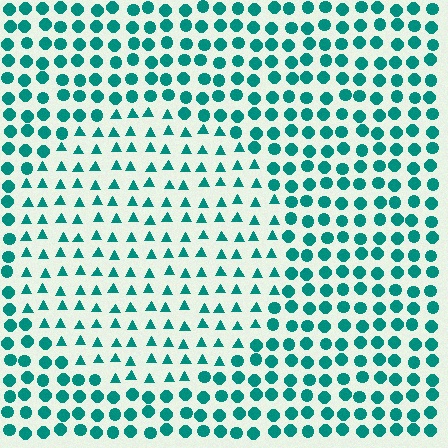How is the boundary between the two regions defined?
The boundary is defined by a change in element shape: triangles inside vs. circles outside. All elements share the same color and spacing.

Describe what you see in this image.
The image is filled with small teal elements arranged in a uniform grid. A circle-shaped region contains triangles, while the surrounding area contains circles. The boundary is defined purely by the change in element shape.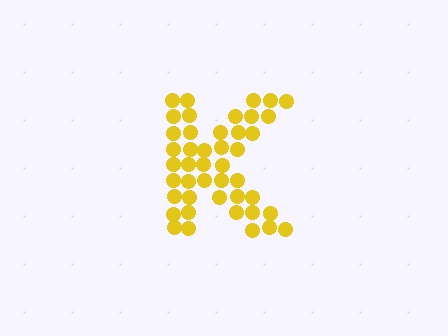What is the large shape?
The large shape is the letter K.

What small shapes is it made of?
It is made of small circles.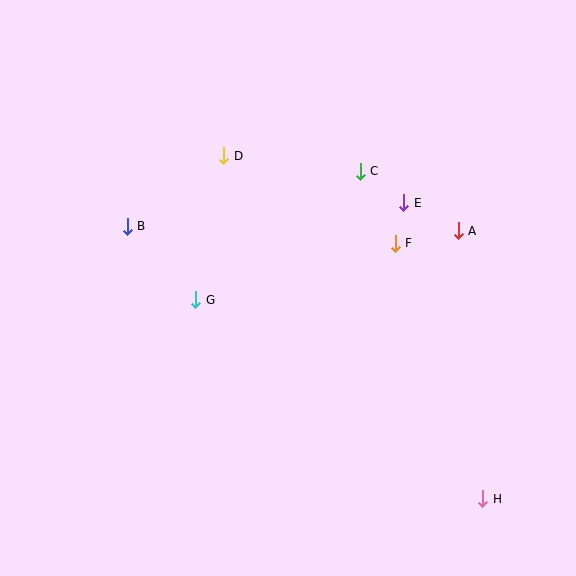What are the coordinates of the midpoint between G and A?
The midpoint between G and A is at (327, 265).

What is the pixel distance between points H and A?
The distance between H and A is 269 pixels.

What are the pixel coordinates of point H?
Point H is at (483, 499).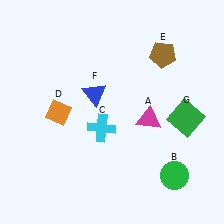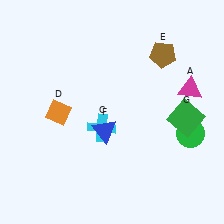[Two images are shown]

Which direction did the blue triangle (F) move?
The blue triangle (F) moved down.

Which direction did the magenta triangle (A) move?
The magenta triangle (A) moved right.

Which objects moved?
The objects that moved are: the magenta triangle (A), the green circle (B), the blue triangle (F).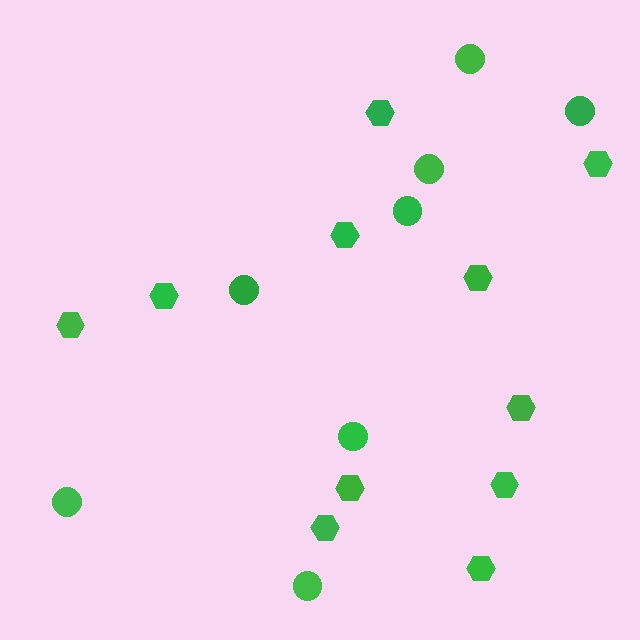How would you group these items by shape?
There are 2 groups: one group of hexagons (11) and one group of circles (8).